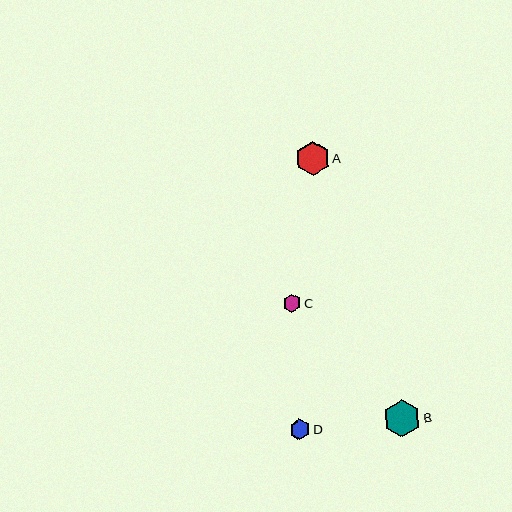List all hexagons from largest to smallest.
From largest to smallest: B, A, D, C.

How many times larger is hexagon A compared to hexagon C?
Hexagon A is approximately 1.9 times the size of hexagon C.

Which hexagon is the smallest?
Hexagon C is the smallest with a size of approximately 18 pixels.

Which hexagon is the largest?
Hexagon B is the largest with a size of approximately 37 pixels.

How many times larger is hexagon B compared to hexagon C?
Hexagon B is approximately 2.0 times the size of hexagon C.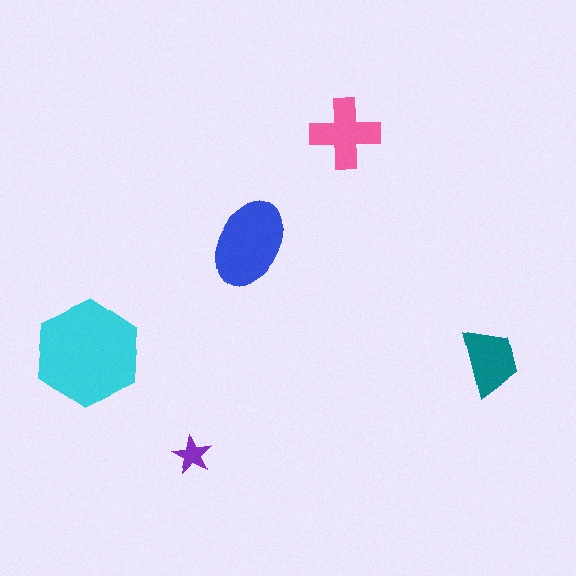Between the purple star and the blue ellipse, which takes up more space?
The blue ellipse.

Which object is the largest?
The cyan hexagon.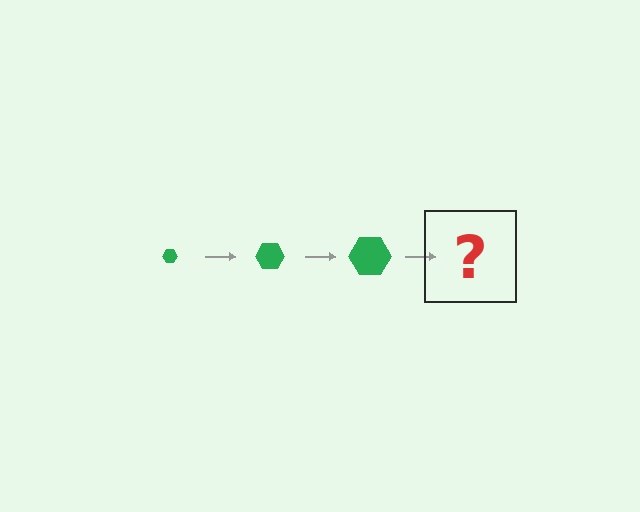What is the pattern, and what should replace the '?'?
The pattern is that the hexagon gets progressively larger each step. The '?' should be a green hexagon, larger than the previous one.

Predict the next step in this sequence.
The next step is a green hexagon, larger than the previous one.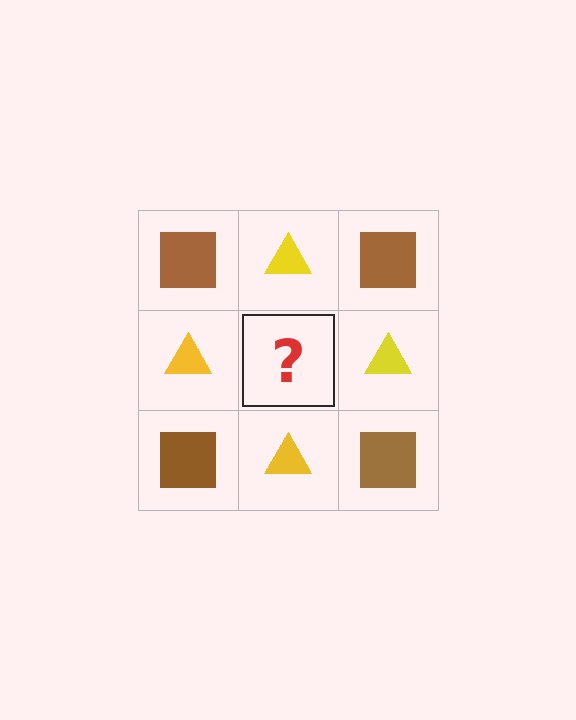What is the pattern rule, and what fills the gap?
The rule is that it alternates brown square and yellow triangle in a checkerboard pattern. The gap should be filled with a brown square.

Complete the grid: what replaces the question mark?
The question mark should be replaced with a brown square.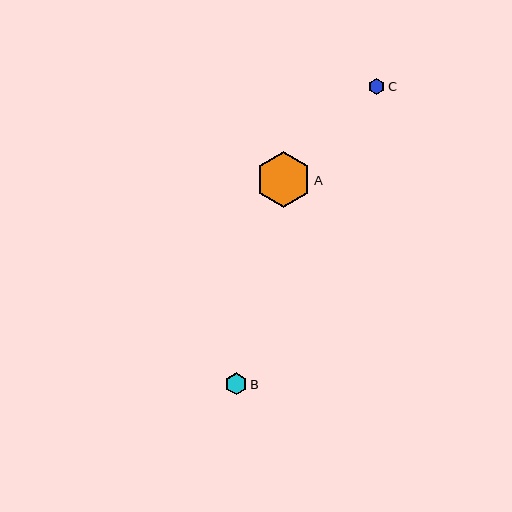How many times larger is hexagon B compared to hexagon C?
Hexagon B is approximately 1.3 times the size of hexagon C.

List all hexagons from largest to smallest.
From largest to smallest: A, B, C.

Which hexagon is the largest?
Hexagon A is the largest with a size of approximately 56 pixels.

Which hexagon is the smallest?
Hexagon C is the smallest with a size of approximately 16 pixels.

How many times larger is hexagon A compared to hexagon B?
Hexagon A is approximately 2.6 times the size of hexagon B.